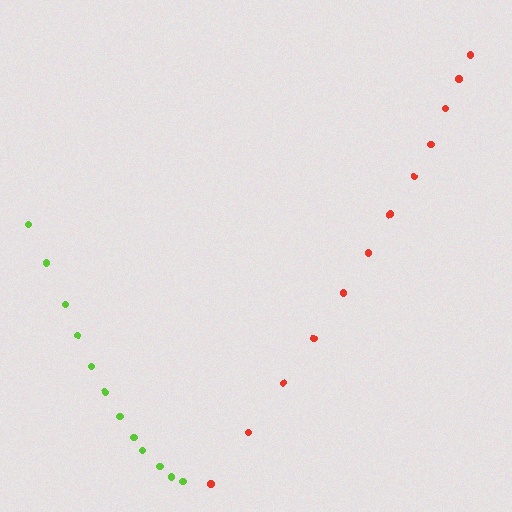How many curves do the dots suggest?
There are 2 distinct paths.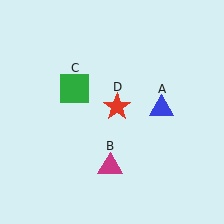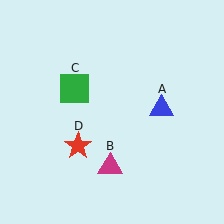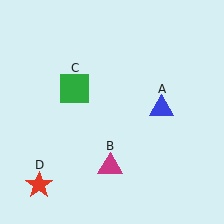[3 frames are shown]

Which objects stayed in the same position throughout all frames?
Blue triangle (object A) and magenta triangle (object B) and green square (object C) remained stationary.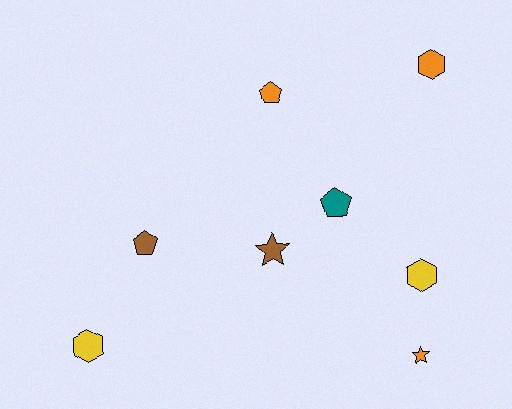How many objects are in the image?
There are 8 objects.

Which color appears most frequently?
Orange, with 3 objects.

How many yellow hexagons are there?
There are 2 yellow hexagons.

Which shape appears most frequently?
Pentagon, with 3 objects.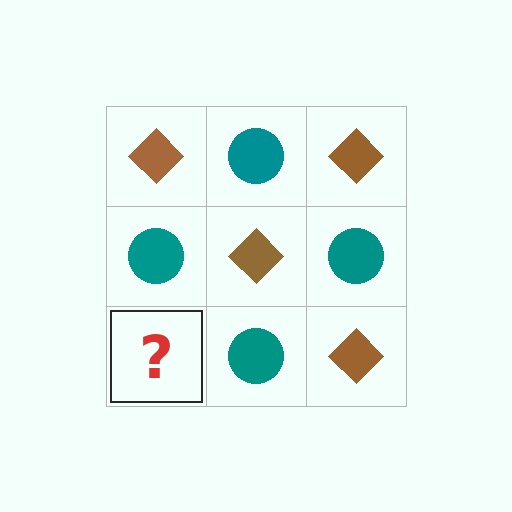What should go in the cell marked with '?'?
The missing cell should contain a brown diamond.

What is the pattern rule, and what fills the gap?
The rule is that it alternates brown diamond and teal circle in a checkerboard pattern. The gap should be filled with a brown diamond.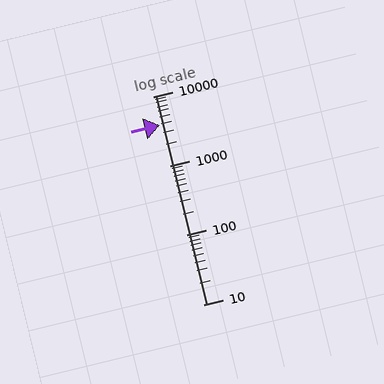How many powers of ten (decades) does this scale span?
The scale spans 3 decades, from 10 to 10000.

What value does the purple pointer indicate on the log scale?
The pointer indicates approximately 3800.